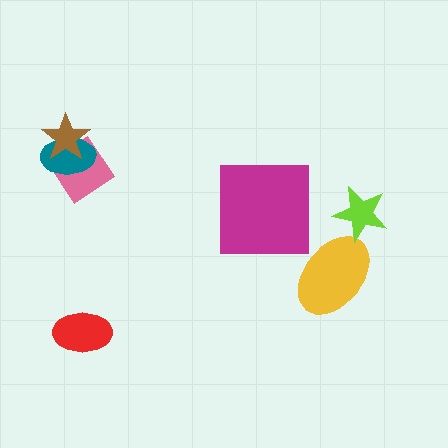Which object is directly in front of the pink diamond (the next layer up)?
The teal ellipse is directly in front of the pink diamond.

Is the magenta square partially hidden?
No, no other shape covers it.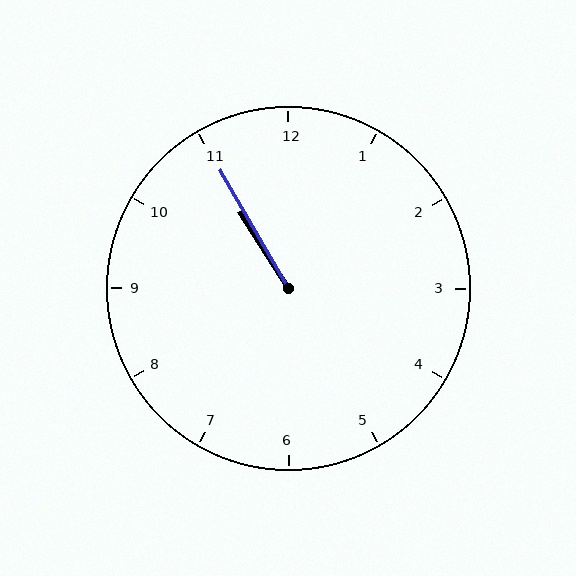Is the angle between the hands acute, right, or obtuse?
It is acute.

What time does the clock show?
10:55.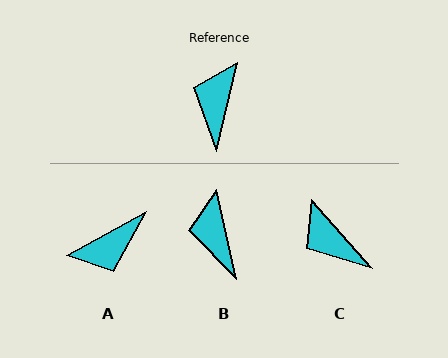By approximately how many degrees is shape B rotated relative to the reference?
Approximately 25 degrees counter-clockwise.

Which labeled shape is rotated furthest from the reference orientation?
A, about 132 degrees away.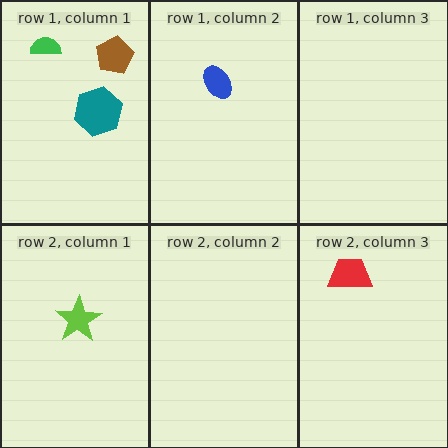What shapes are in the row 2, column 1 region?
The lime star.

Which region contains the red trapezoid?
The row 2, column 3 region.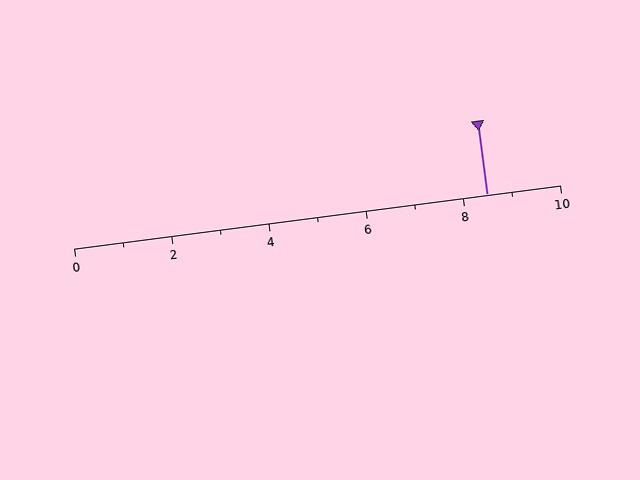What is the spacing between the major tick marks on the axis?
The major ticks are spaced 2 apart.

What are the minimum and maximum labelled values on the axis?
The axis runs from 0 to 10.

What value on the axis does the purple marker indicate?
The marker indicates approximately 8.5.